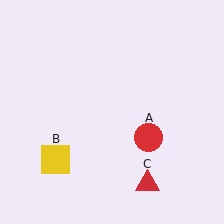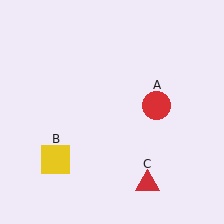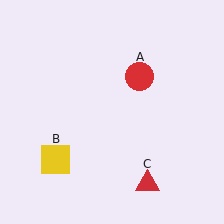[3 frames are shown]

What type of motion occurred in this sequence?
The red circle (object A) rotated counterclockwise around the center of the scene.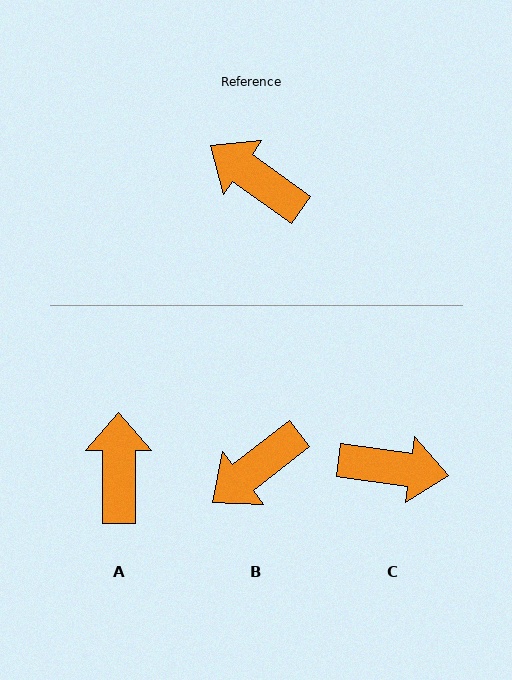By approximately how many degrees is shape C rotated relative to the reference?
Approximately 152 degrees clockwise.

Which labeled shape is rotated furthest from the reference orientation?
C, about 152 degrees away.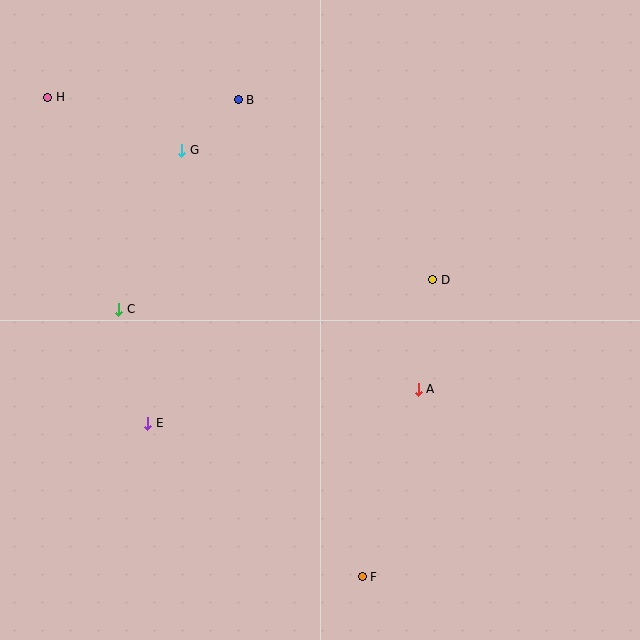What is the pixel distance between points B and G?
The distance between B and G is 76 pixels.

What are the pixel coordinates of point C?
Point C is at (119, 309).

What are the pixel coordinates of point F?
Point F is at (362, 577).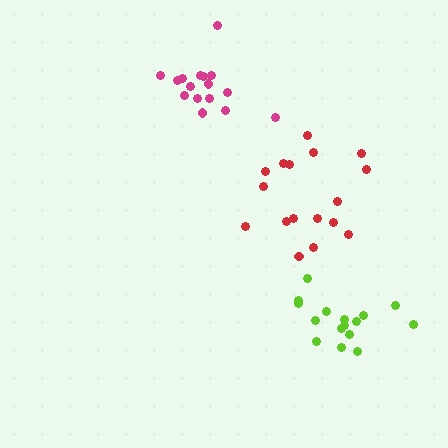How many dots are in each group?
Group 1: 16 dots, Group 2: 17 dots, Group 3: 16 dots (49 total).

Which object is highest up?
The magenta cluster is topmost.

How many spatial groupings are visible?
There are 3 spatial groupings.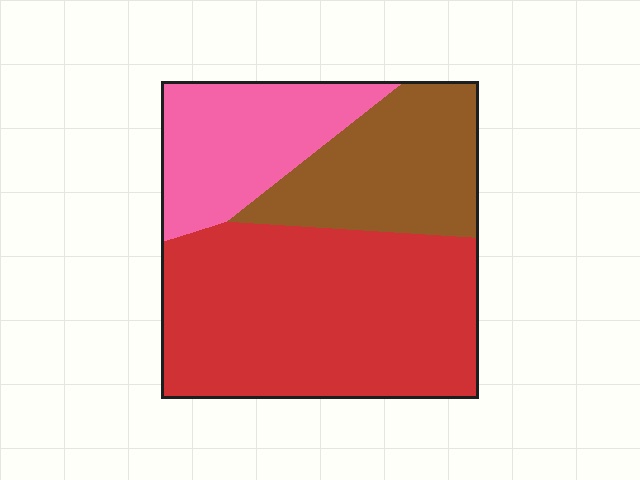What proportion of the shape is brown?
Brown takes up about one quarter (1/4) of the shape.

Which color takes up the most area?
Red, at roughly 55%.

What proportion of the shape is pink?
Pink covers about 20% of the shape.